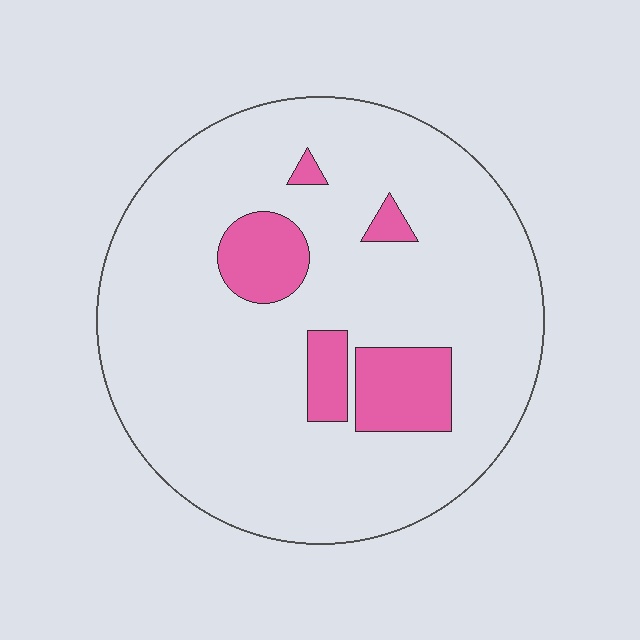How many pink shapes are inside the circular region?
5.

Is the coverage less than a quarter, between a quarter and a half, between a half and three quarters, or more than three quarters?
Less than a quarter.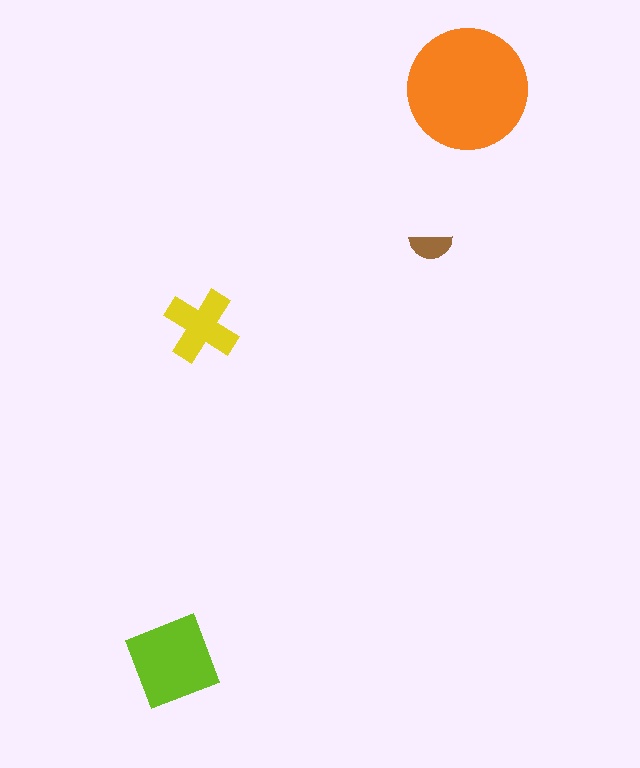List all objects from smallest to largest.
The brown semicircle, the yellow cross, the lime diamond, the orange circle.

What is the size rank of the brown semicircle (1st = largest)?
4th.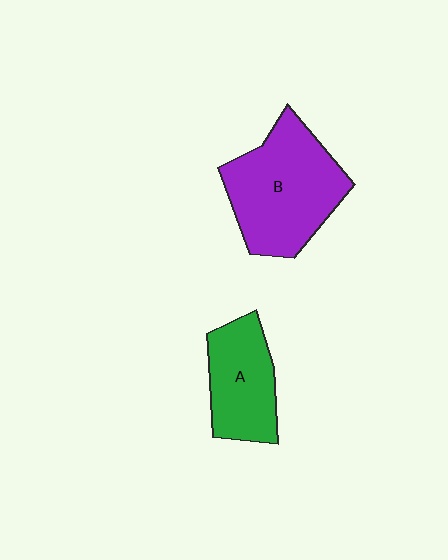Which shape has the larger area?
Shape B (purple).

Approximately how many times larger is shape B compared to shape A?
Approximately 1.6 times.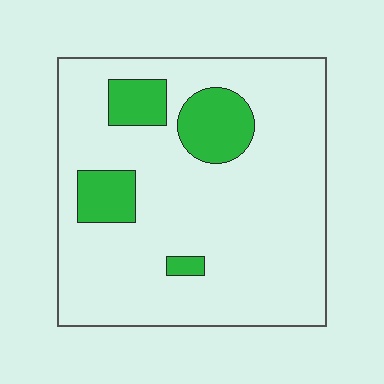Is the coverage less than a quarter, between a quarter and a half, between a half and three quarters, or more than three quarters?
Less than a quarter.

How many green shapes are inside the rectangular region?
4.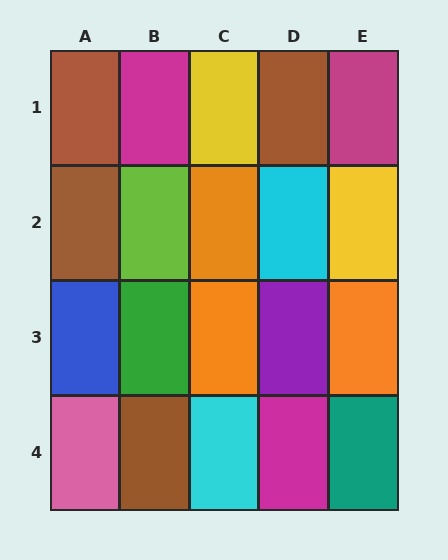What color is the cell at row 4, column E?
Teal.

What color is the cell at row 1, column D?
Brown.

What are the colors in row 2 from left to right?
Brown, lime, orange, cyan, yellow.